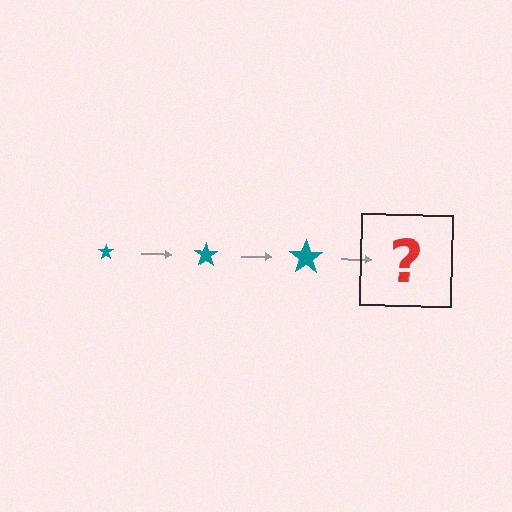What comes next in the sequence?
The next element should be a teal star, larger than the previous one.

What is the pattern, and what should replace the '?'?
The pattern is that the star gets progressively larger each step. The '?' should be a teal star, larger than the previous one.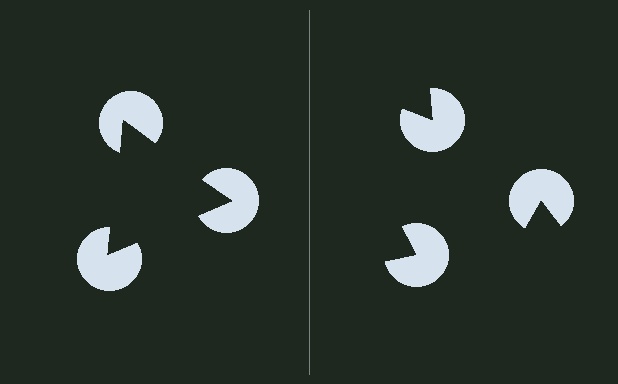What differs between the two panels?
The pac-man discs are positioned identically on both sides; only the wedge orientations differ. On the left they align to a triangle; on the right they are misaligned.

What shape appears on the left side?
An illusory triangle.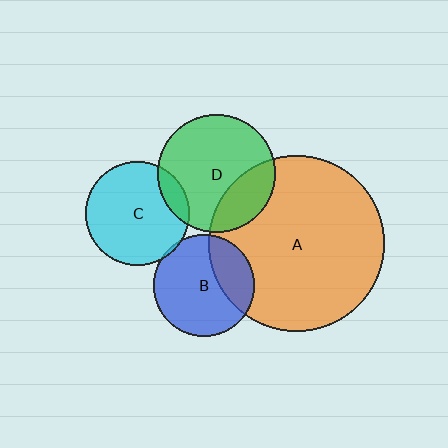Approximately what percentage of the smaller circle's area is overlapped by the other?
Approximately 5%.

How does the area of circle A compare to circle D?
Approximately 2.2 times.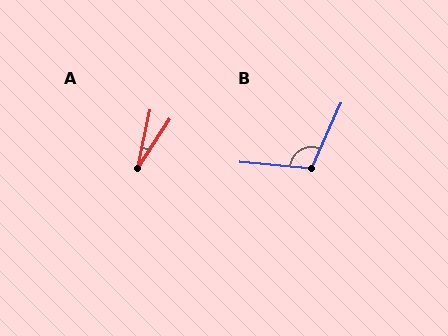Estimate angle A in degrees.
Approximately 21 degrees.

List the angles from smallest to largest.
A (21°), B (109°).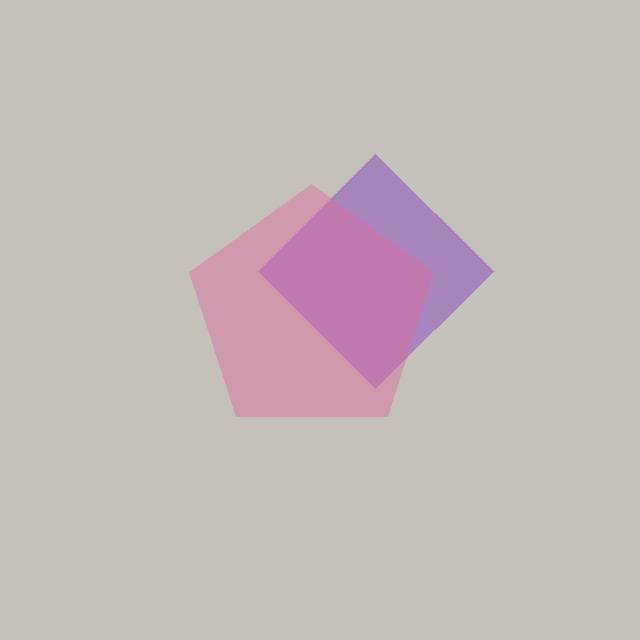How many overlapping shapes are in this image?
There are 2 overlapping shapes in the image.